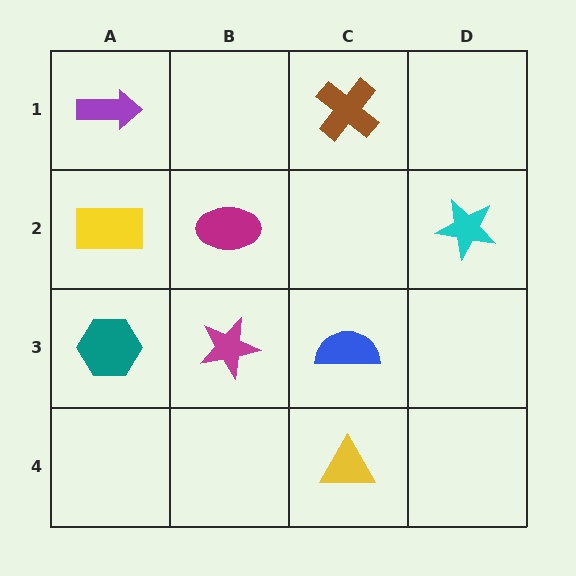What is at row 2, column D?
A cyan star.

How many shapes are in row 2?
3 shapes.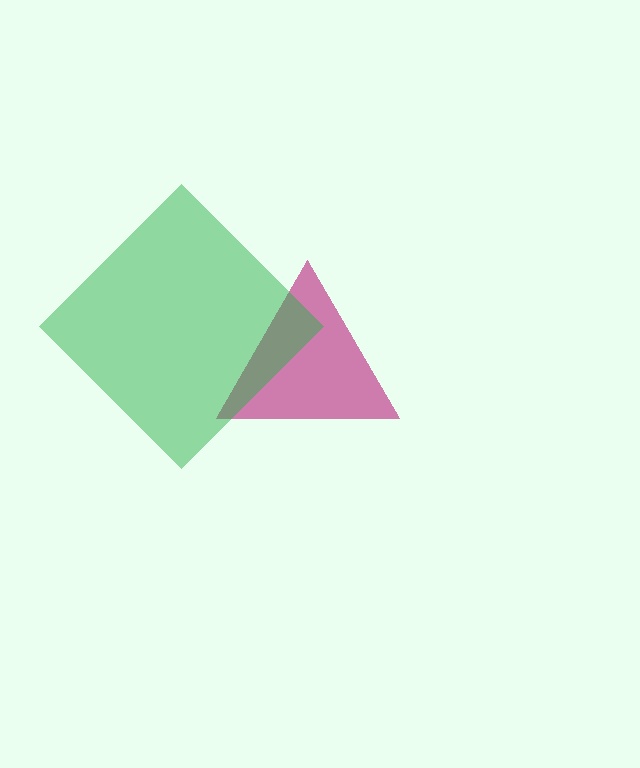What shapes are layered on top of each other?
The layered shapes are: a magenta triangle, a green diamond.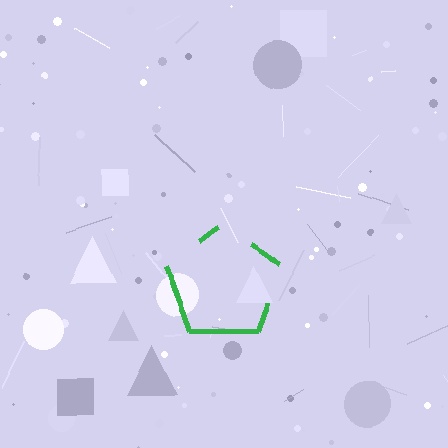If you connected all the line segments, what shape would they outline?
They would outline a pentagon.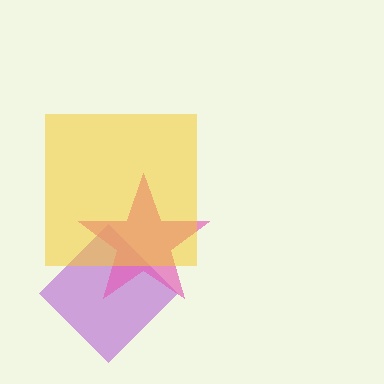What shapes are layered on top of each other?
The layered shapes are: a purple diamond, a pink star, a yellow square.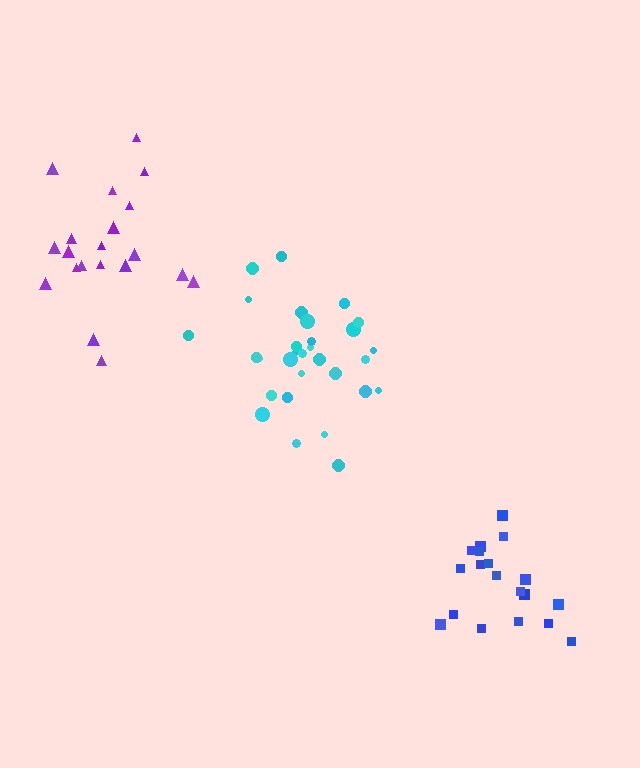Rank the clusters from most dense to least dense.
blue, cyan, purple.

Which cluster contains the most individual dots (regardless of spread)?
Cyan (31).